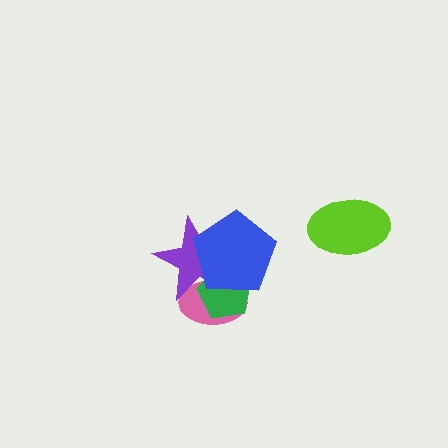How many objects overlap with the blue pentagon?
3 objects overlap with the blue pentagon.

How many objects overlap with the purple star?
3 objects overlap with the purple star.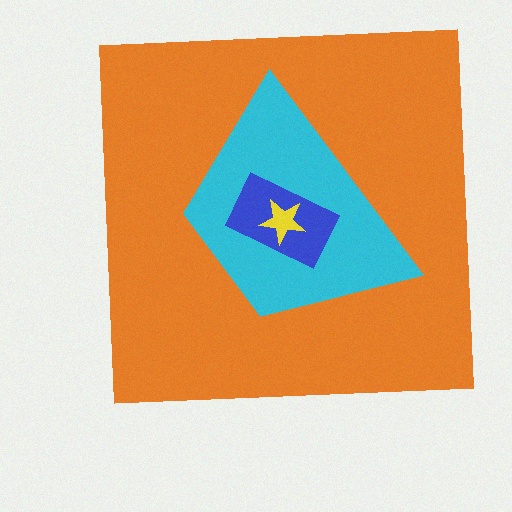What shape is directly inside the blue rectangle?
The yellow star.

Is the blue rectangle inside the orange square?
Yes.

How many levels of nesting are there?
4.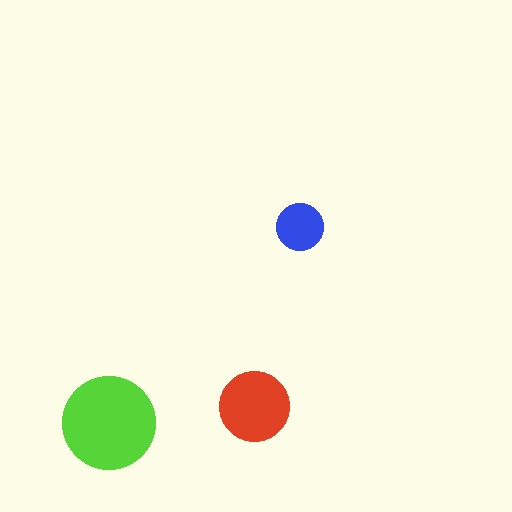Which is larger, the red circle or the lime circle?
The lime one.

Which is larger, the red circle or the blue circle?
The red one.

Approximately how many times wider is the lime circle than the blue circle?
About 2 times wider.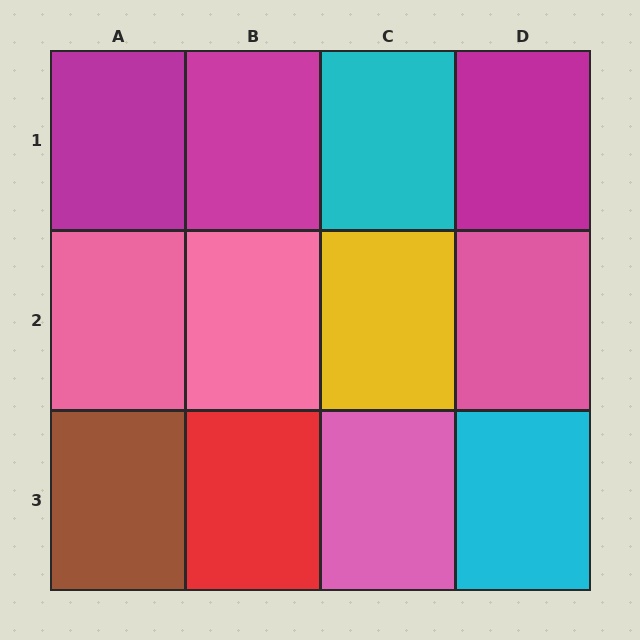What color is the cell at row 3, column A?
Brown.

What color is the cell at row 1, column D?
Magenta.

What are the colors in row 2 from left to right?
Pink, pink, yellow, pink.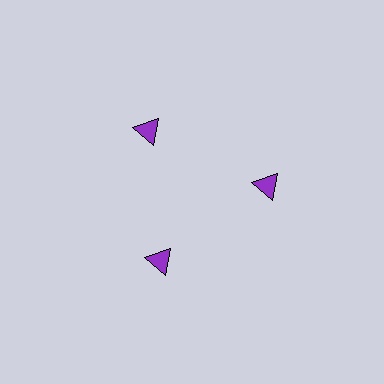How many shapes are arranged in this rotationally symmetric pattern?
There are 3 shapes, arranged in 3 groups of 1.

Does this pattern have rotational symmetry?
Yes, this pattern has 3-fold rotational symmetry. It looks the same after rotating 120 degrees around the center.